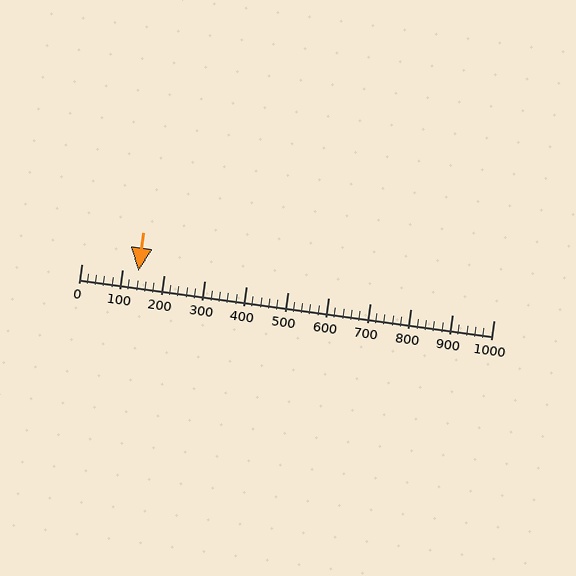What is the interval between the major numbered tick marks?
The major tick marks are spaced 100 units apart.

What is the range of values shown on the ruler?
The ruler shows values from 0 to 1000.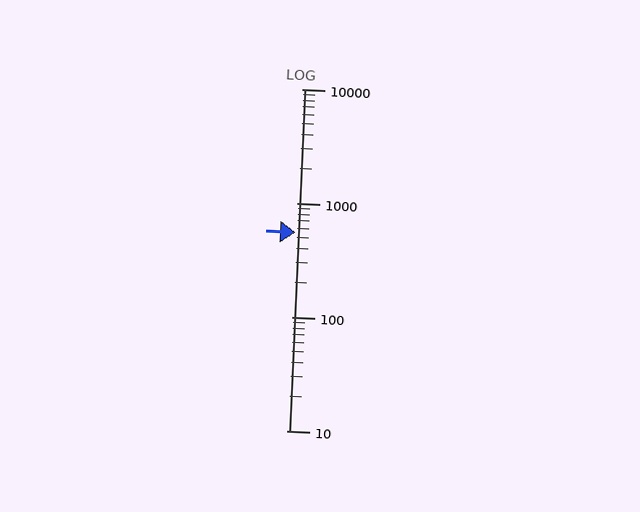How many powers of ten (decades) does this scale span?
The scale spans 3 decades, from 10 to 10000.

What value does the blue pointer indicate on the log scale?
The pointer indicates approximately 550.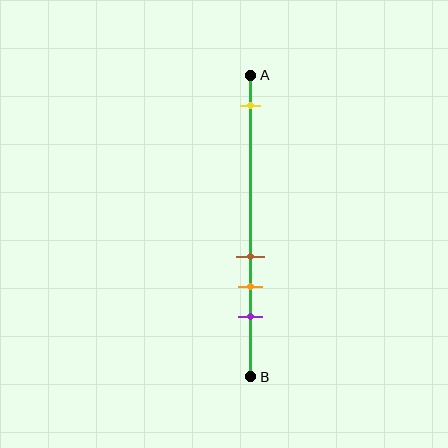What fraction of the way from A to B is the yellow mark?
The yellow mark is approximately 10% (0.1) of the way from A to B.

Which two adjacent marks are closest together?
The brown and orange marks are the closest adjacent pair.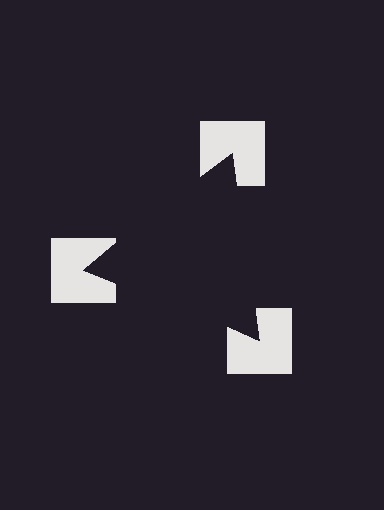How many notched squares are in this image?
There are 3 — one at each vertex of the illusory triangle.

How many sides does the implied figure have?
3 sides.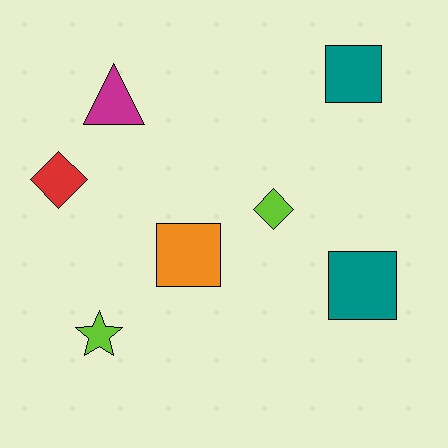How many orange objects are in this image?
There is 1 orange object.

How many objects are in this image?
There are 7 objects.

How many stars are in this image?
There is 1 star.